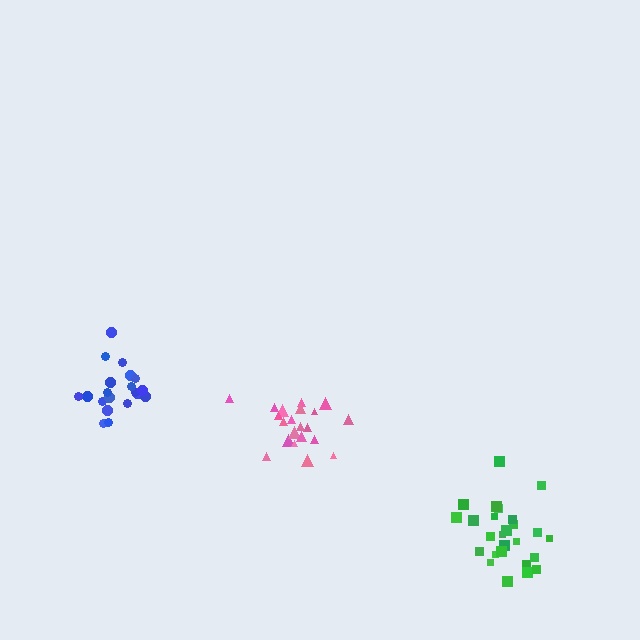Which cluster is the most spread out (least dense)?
Blue.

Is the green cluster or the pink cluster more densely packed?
Pink.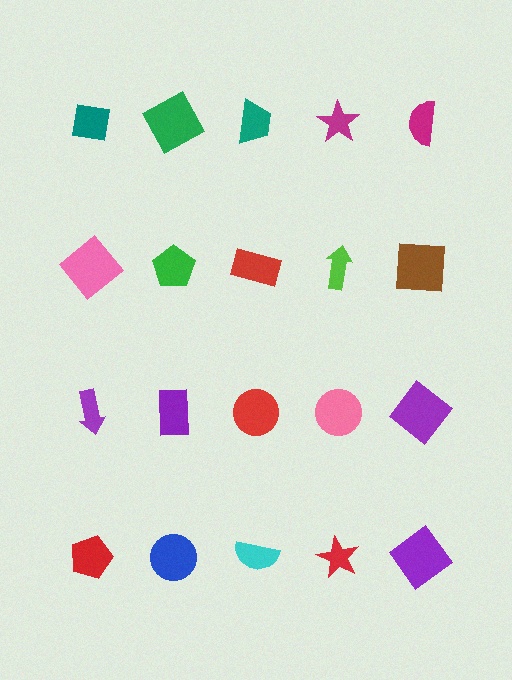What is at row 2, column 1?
A pink diamond.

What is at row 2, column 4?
A lime arrow.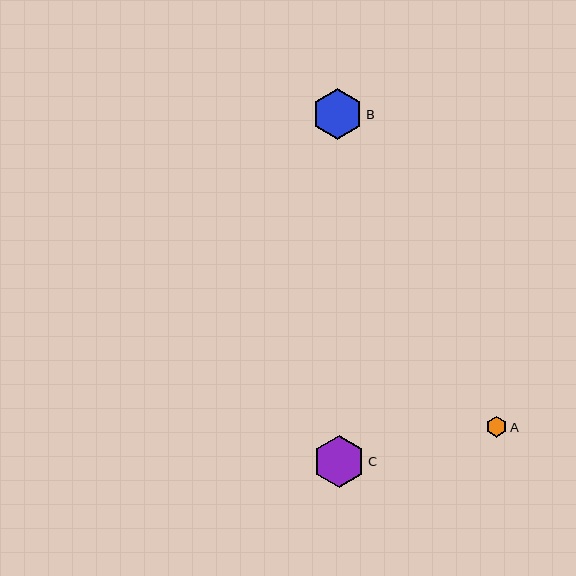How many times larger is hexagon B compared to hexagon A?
Hexagon B is approximately 2.4 times the size of hexagon A.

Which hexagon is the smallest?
Hexagon A is the smallest with a size of approximately 21 pixels.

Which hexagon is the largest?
Hexagon C is the largest with a size of approximately 52 pixels.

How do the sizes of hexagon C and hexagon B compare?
Hexagon C and hexagon B are approximately the same size.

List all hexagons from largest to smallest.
From largest to smallest: C, B, A.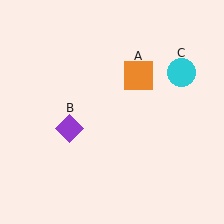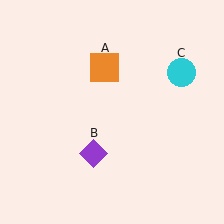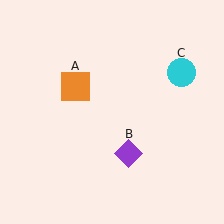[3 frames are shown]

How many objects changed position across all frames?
2 objects changed position: orange square (object A), purple diamond (object B).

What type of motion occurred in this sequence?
The orange square (object A), purple diamond (object B) rotated counterclockwise around the center of the scene.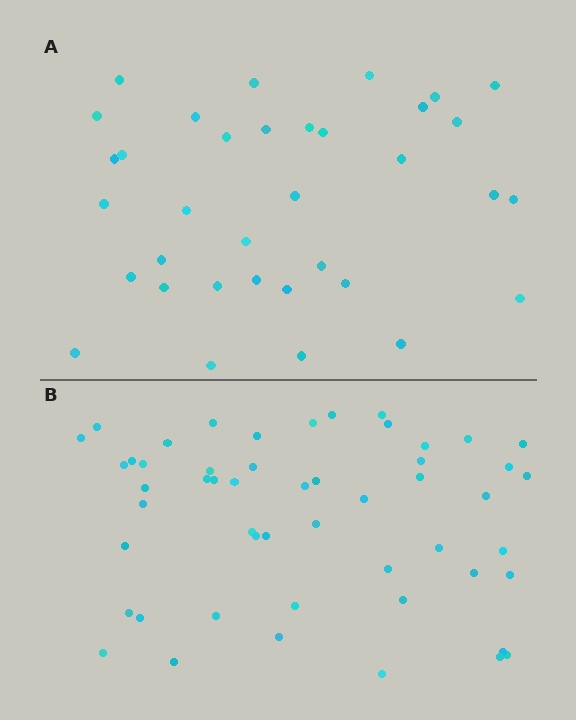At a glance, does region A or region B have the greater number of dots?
Region B (the bottom region) has more dots.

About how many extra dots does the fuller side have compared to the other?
Region B has approximately 15 more dots than region A.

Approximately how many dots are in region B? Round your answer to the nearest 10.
About 50 dots. (The exact count is 52, which rounds to 50.)